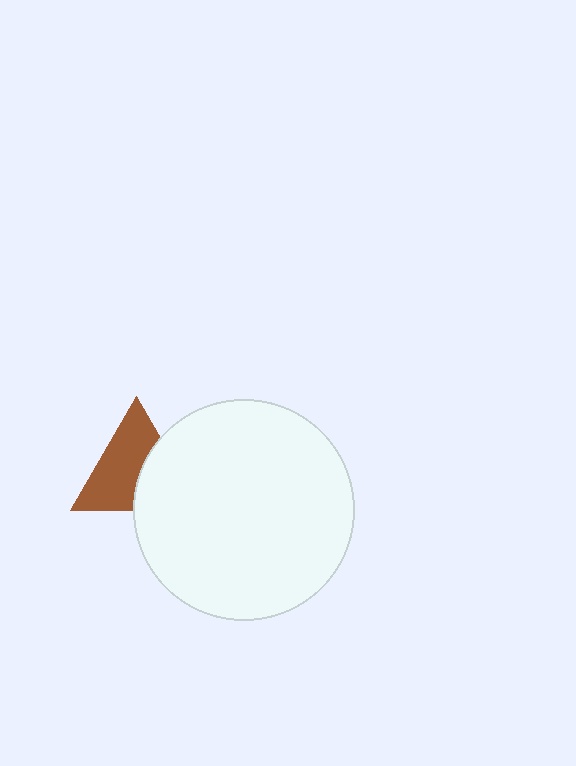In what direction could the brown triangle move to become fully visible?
The brown triangle could move left. That would shift it out from behind the white circle entirely.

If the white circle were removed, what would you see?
You would see the complete brown triangle.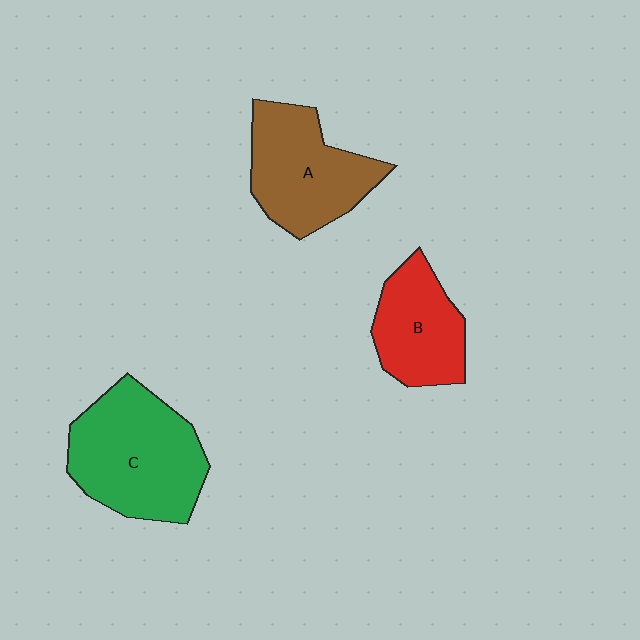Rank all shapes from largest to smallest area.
From largest to smallest: C (green), A (brown), B (red).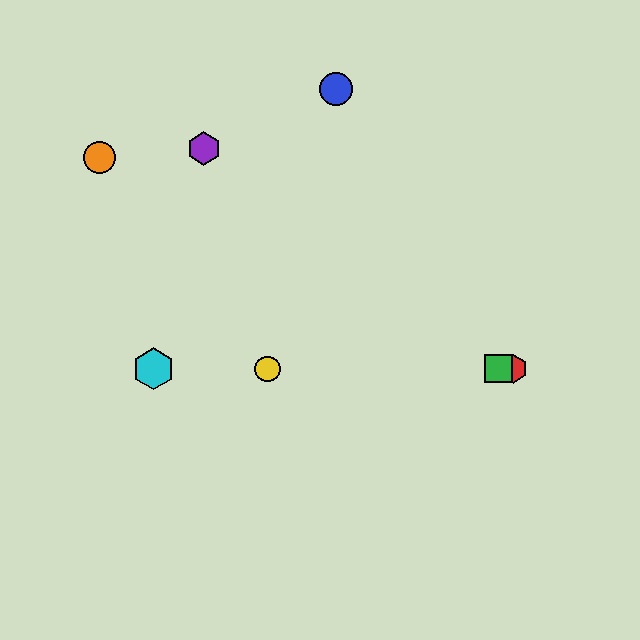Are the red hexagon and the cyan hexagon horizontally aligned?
Yes, both are at y≈369.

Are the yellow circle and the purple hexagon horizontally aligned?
No, the yellow circle is at y≈369 and the purple hexagon is at y≈149.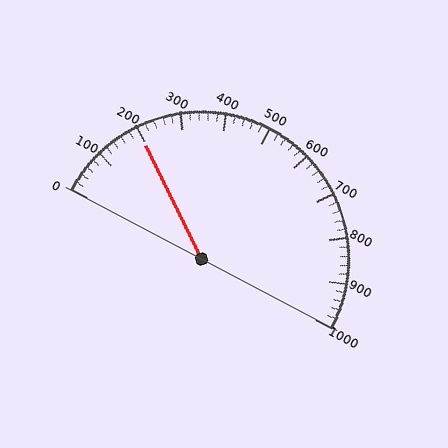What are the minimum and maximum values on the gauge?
The gauge ranges from 0 to 1000.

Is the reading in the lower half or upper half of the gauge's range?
The reading is in the lower half of the range (0 to 1000).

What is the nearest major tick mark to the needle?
The nearest major tick mark is 200.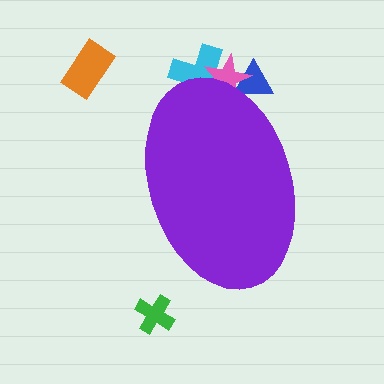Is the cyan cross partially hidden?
Yes, the cyan cross is partially hidden behind the purple ellipse.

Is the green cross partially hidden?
No, the green cross is fully visible.